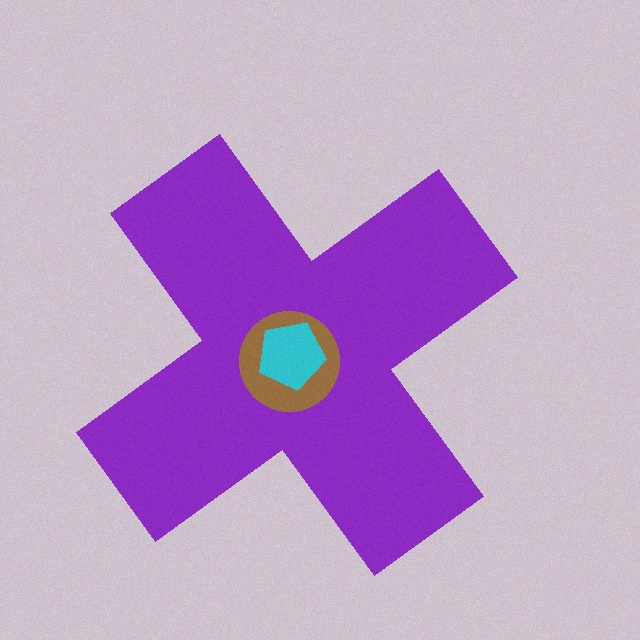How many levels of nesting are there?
3.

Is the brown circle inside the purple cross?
Yes.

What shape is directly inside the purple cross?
The brown circle.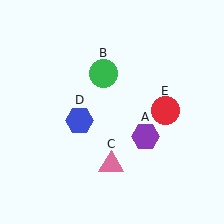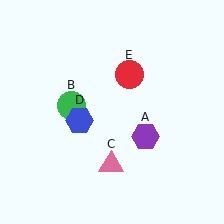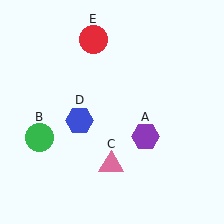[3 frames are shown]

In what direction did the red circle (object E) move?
The red circle (object E) moved up and to the left.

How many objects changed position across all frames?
2 objects changed position: green circle (object B), red circle (object E).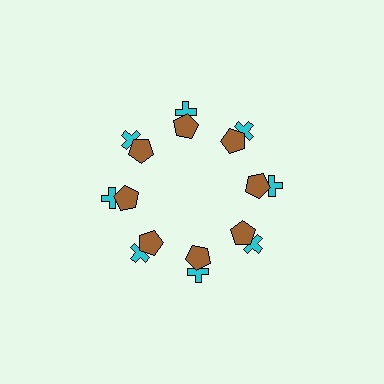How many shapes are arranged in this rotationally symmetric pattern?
There are 16 shapes, arranged in 8 groups of 2.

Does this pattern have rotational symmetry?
Yes, this pattern has 8-fold rotational symmetry. It looks the same after rotating 45 degrees around the center.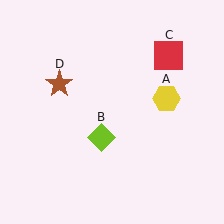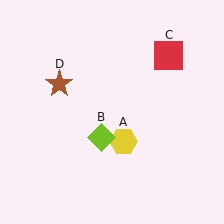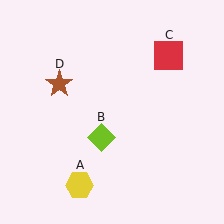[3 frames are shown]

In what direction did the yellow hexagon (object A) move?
The yellow hexagon (object A) moved down and to the left.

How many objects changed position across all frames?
1 object changed position: yellow hexagon (object A).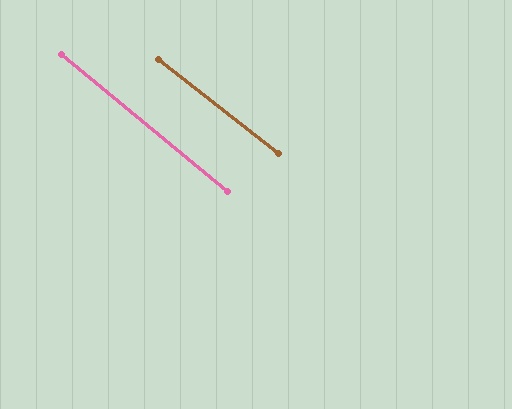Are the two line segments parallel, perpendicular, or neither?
Parallel — their directions differ by only 1.3°.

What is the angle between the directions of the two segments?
Approximately 1 degree.